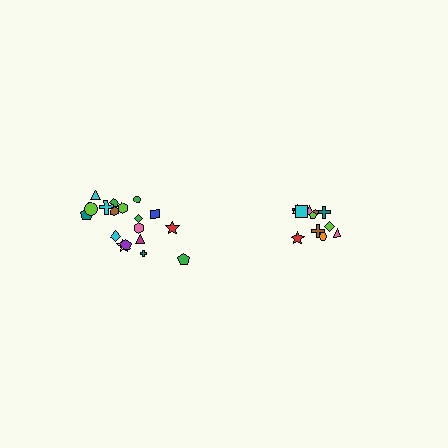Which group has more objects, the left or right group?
The left group.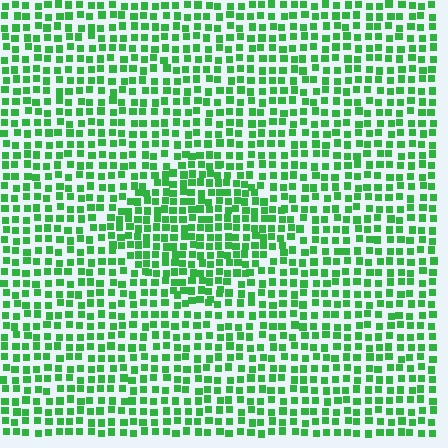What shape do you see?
I see a diamond.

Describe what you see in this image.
The image contains small green elements arranged at two different densities. A diamond-shaped region is visible where the elements are more densely packed than the surrounding area.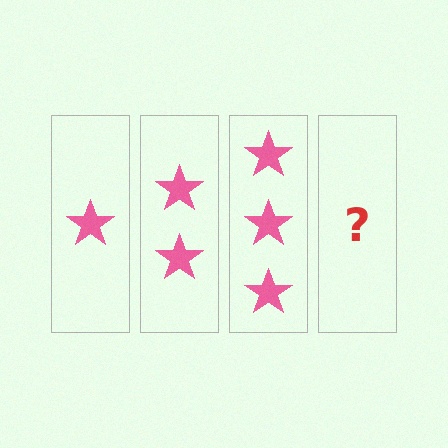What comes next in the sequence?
The next element should be 4 stars.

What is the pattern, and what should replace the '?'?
The pattern is that each step adds one more star. The '?' should be 4 stars.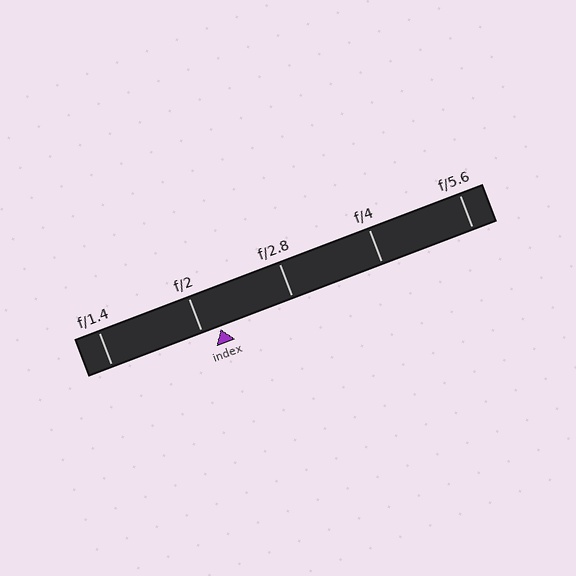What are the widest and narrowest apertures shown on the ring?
The widest aperture shown is f/1.4 and the narrowest is f/5.6.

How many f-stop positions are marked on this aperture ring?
There are 5 f-stop positions marked.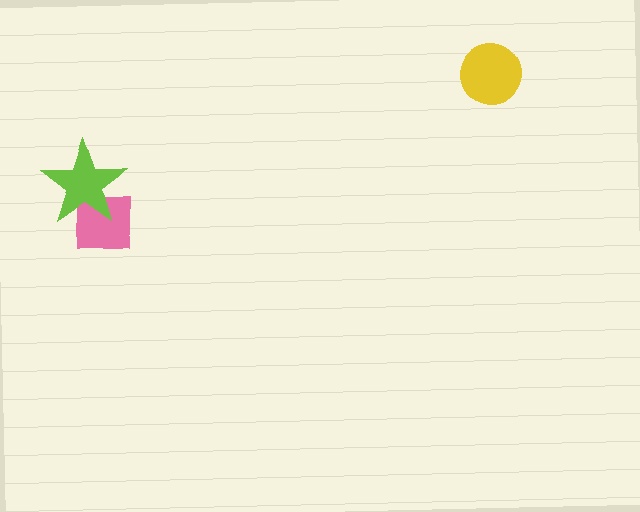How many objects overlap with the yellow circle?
0 objects overlap with the yellow circle.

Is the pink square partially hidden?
Yes, it is partially covered by another shape.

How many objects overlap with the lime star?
1 object overlaps with the lime star.